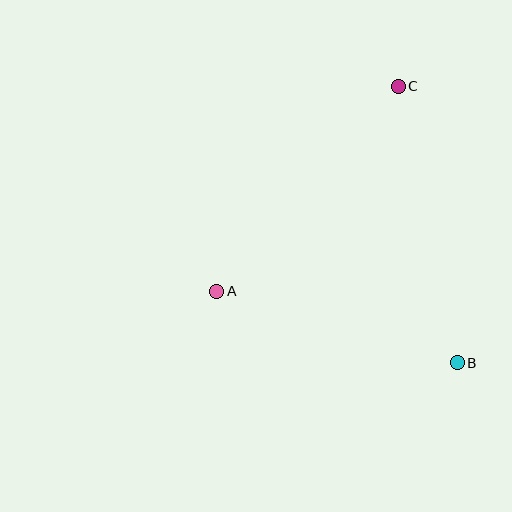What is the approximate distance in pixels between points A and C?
The distance between A and C is approximately 274 pixels.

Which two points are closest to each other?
Points A and B are closest to each other.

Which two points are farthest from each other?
Points B and C are farthest from each other.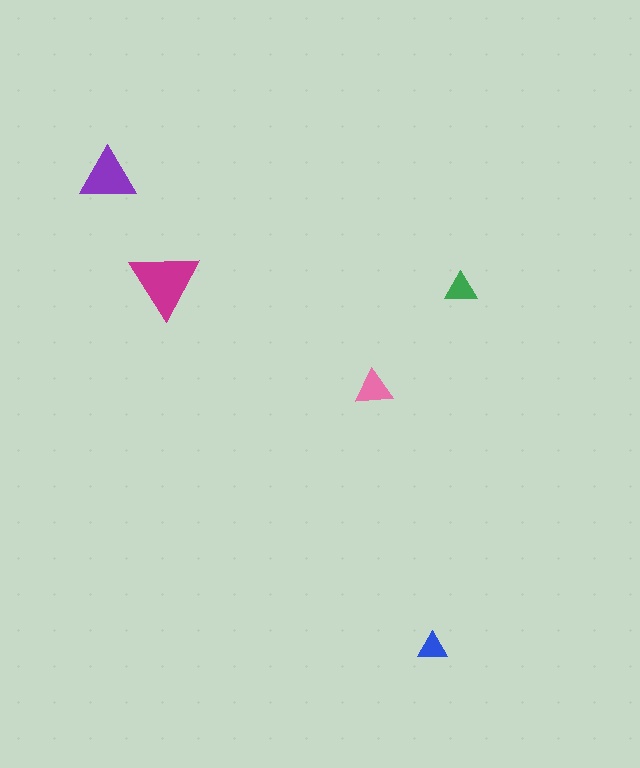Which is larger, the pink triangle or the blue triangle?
The pink one.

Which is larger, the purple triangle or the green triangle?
The purple one.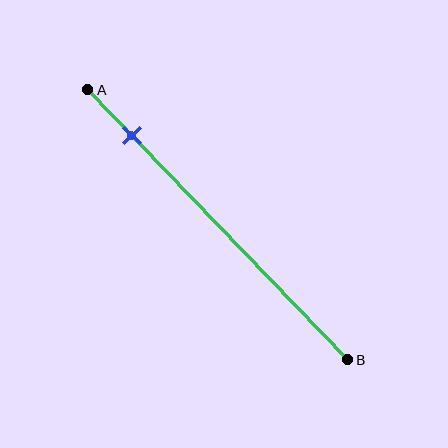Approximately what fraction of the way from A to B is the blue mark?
The blue mark is approximately 15% of the way from A to B.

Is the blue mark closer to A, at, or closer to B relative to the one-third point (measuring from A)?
The blue mark is closer to point A than the one-third point of segment AB.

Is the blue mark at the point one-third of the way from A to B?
No, the mark is at about 15% from A, not at the 33% one-third point.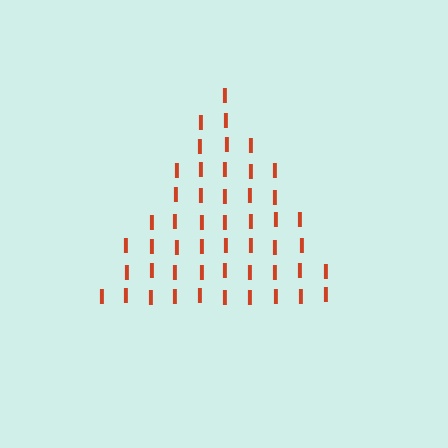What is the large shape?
The large shape is a triangle.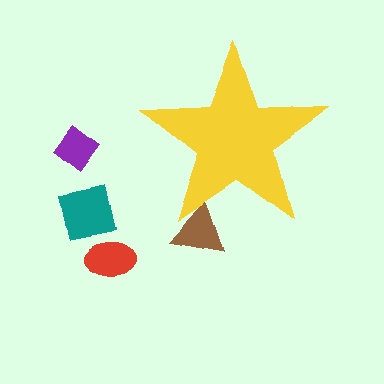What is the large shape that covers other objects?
A yellow star.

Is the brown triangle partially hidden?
Yes, the brown triangle is partially hidden behind the yellow star.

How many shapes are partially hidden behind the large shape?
1 shape is partially hidden.